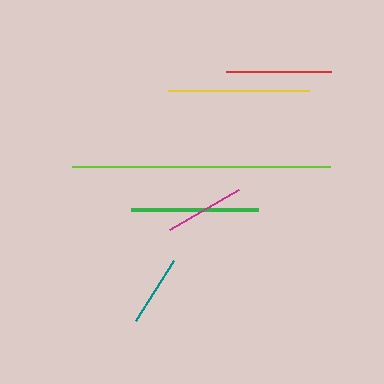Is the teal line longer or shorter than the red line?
The red line is longer than the teal line.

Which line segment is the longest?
The lime line is the longest at approximately 258 pixels.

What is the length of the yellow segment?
The yellow segment is approximately 141 pixels long.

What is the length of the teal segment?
The teal segment is approximately 71 pixels long.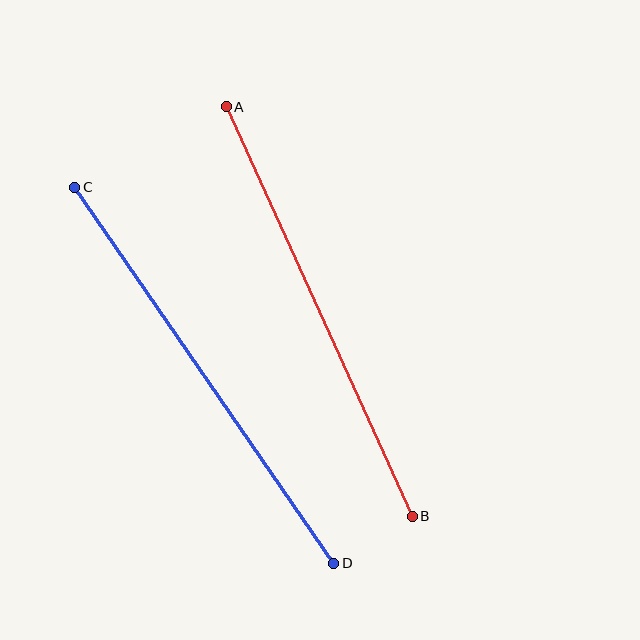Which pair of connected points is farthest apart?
Points C and D are farthest apart.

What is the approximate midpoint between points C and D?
The midpoint is at approximately (204, 375) pixels.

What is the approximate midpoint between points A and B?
The midpoint is at approximately (319, 312) pixels.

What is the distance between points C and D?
The distance is approximately 457 pixels.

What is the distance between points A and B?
The distance is approximately 450 pixels.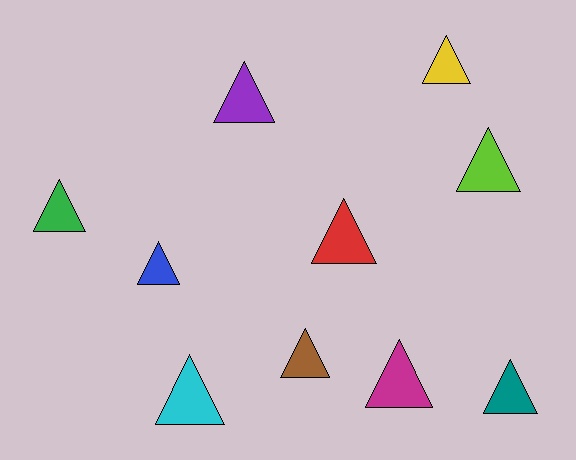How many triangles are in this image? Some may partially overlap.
There are 10 triangles.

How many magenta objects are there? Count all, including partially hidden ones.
There is 1 magenta object.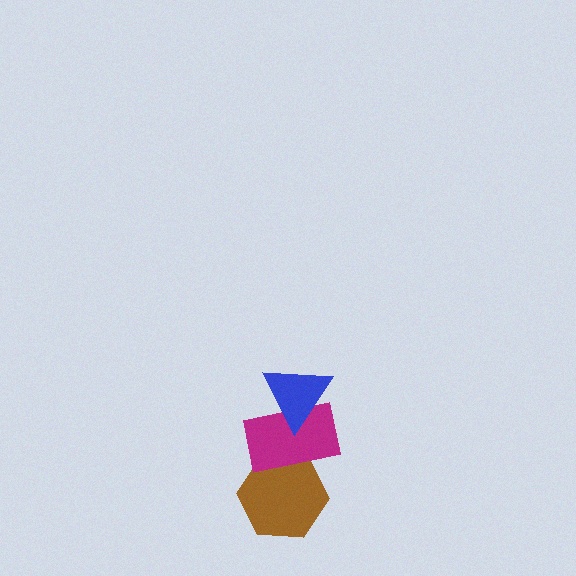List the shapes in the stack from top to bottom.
From top to bottom: the blue triangle, the magenta rectangle, the brown hexagon.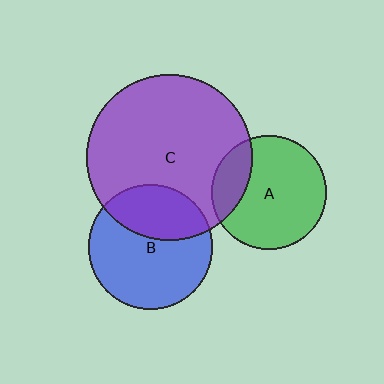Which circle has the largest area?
Circle C (purple).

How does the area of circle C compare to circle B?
Approximately 1.8 times.